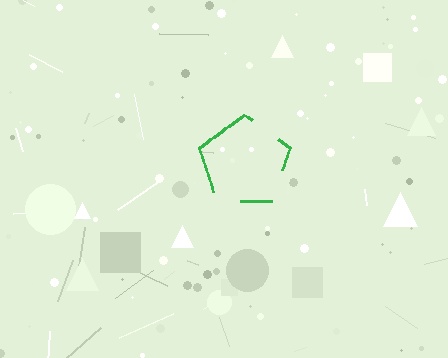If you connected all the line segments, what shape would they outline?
They would outline a pentagon.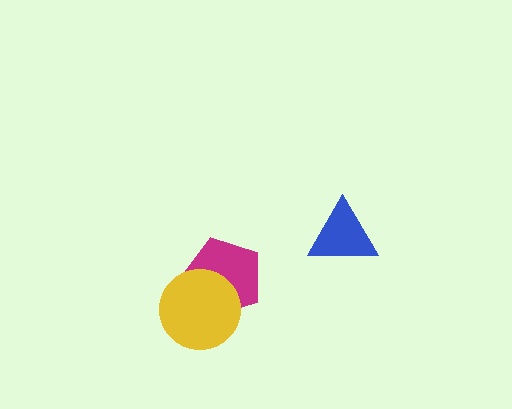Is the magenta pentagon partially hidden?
Yes, it is partially covered by another shape.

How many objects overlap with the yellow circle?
1 object overlaps with the yellow circle.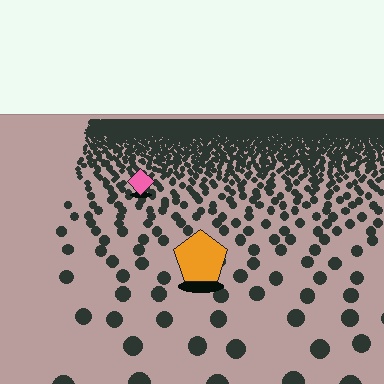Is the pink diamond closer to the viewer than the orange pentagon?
No. The orange pentagon is closer — you can tell from the texture gradient: the ground texture is coarser near it.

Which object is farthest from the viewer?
The pink diamond is farthest from the viewer. It appears smaller and the ground texture around it is denser.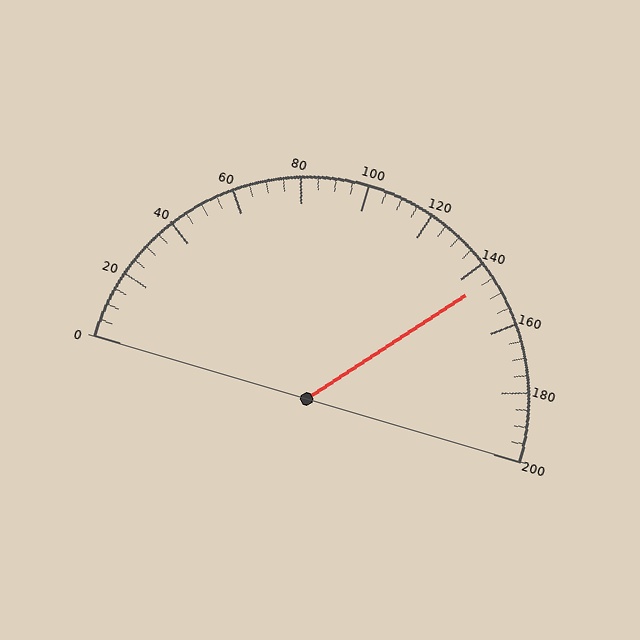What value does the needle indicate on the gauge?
The needle indicates approximately 145.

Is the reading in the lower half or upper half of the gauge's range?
The reading is in the upper half of the range (0 to 200).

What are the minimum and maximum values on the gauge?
The gauge ranges from 0 to 200.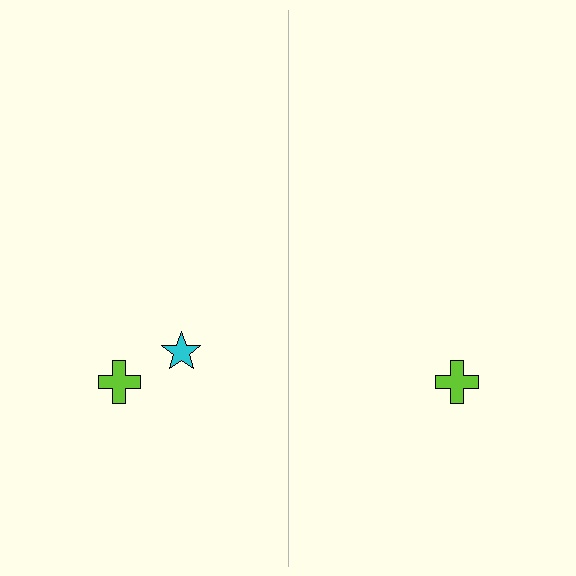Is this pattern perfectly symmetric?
No, the pattern is not perfectly symmetric. A cyan star is missing from the right side.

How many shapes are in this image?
There are 3 shapes in this image.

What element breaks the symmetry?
A cyan star is missing from the right side.